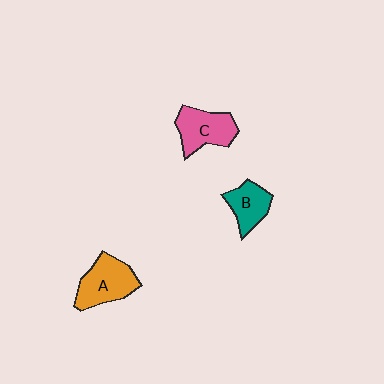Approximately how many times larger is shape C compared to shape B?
Approximately 1.3 times.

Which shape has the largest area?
Shape A (orange).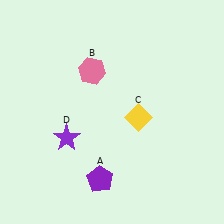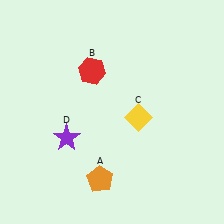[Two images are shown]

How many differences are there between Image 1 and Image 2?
There are 2 differences between the two images.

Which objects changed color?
A changed from purple to orange. B changed from pink to red.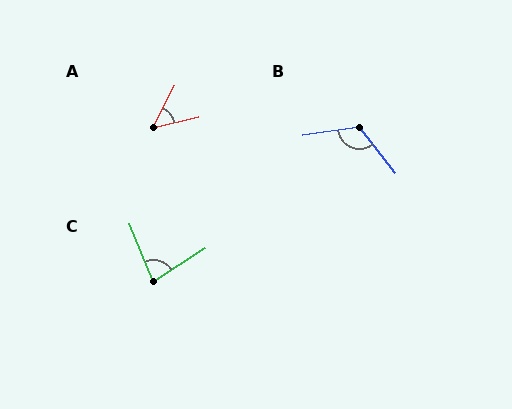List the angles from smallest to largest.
A (50°), C (79°), B (120°).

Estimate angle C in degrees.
Approximately 79 degrees.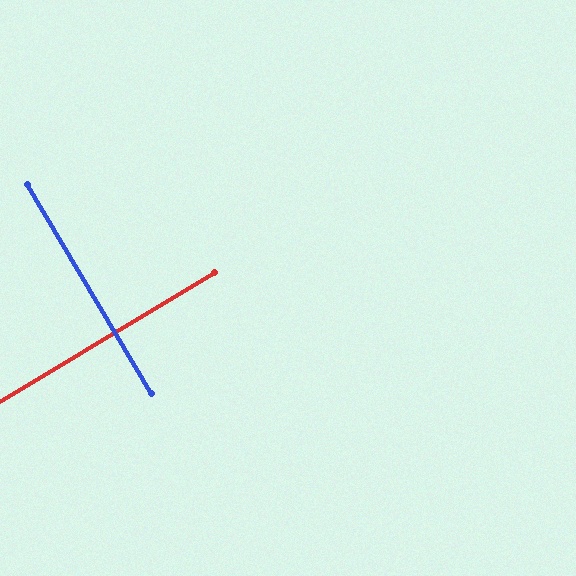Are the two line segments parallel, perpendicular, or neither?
Perpendicular — they meet at approximately 90°.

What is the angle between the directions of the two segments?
Approximately 90 degrees.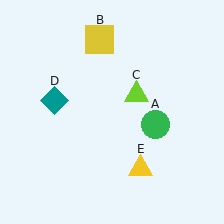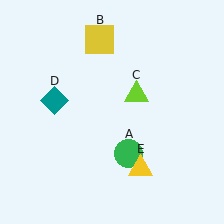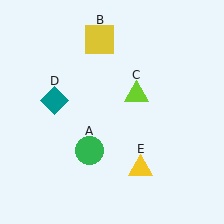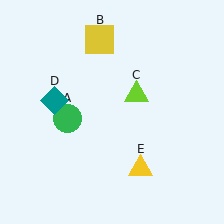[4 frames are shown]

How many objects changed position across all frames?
1 object changed position: green circle (object A).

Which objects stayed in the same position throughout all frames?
Yellow square (object B) and lime triangle (object C) and teal diamond (object D) and yellow triangle (object E) remained stationary.